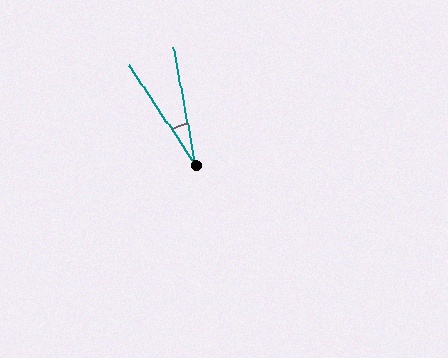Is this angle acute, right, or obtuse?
It is acute.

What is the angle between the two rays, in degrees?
Approximately 24 degrees.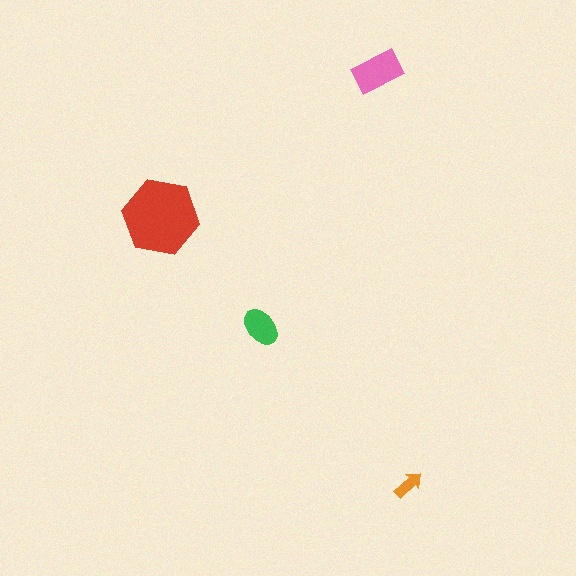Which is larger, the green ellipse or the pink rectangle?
The pink rectangle.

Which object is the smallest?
The orange arrow.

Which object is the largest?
The red hexagon.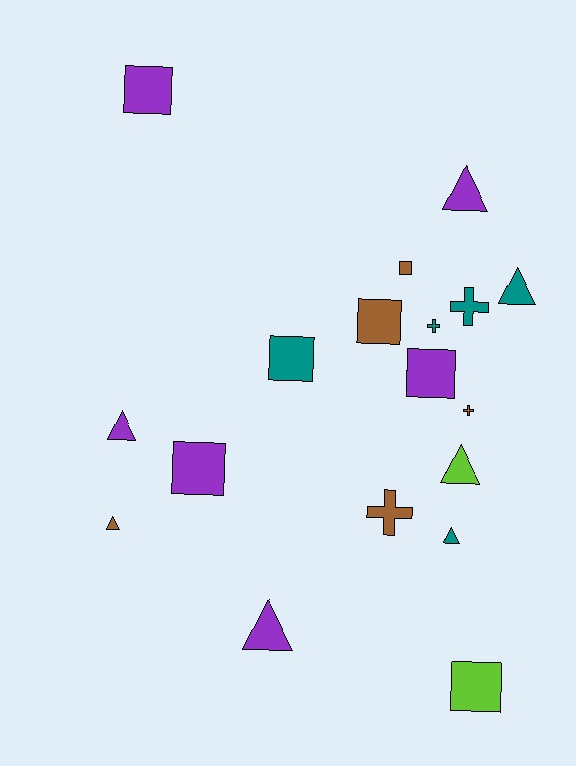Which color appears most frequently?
Purple, with 6 objects.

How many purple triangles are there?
There are 3 purple triangles.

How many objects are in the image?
There are 18 objects.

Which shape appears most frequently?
Square, with 7 objects.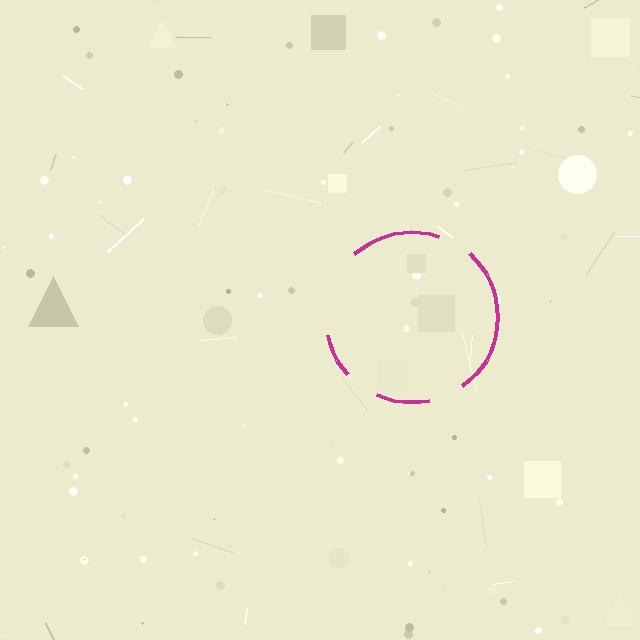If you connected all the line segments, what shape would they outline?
They would outline a circle.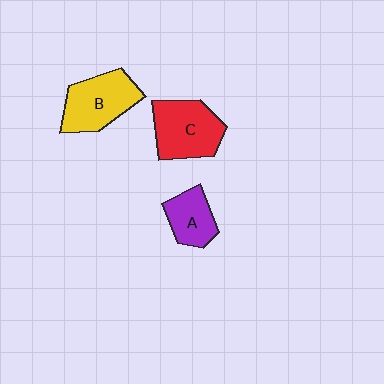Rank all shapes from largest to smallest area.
From largest to smallest: C (red), B (yellow), A (purple).